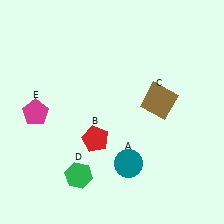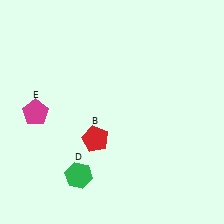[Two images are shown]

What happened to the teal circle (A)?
The teal circle (A) was removed in Image 2. It was in the bottom-right area of Image 1.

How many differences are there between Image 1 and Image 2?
There are 2 differences between the two images.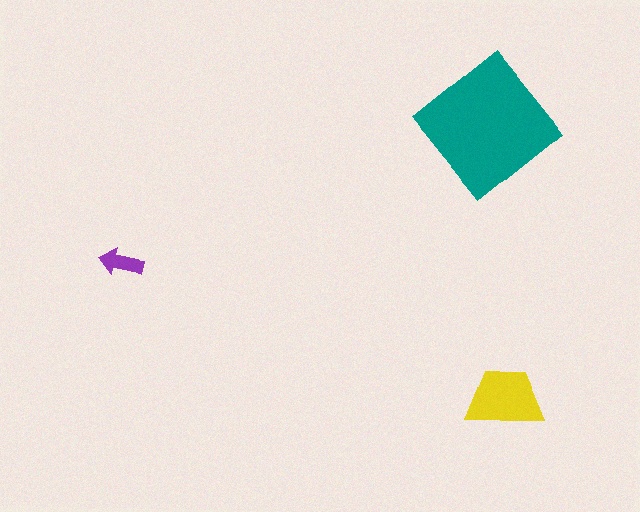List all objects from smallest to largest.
The purple arrow, the yellow trapezoid, the teal diamond.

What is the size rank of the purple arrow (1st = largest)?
3rd.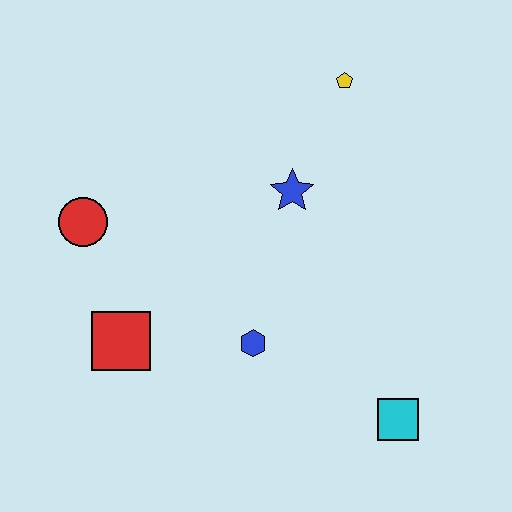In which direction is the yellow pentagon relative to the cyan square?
The yellow pentagon is above the cyan square.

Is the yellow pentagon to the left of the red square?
No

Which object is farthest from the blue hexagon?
The yellow pentagon is farthest from the blue hexagon.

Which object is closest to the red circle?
The red square is closest to the red circle.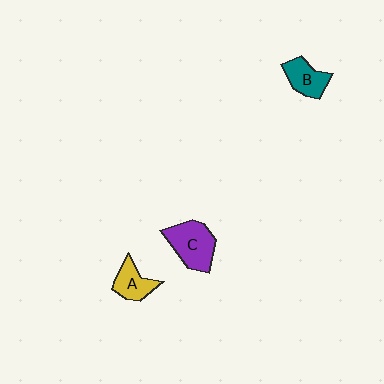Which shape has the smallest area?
Shape A (yellow).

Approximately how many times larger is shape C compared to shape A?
Approximately 1.6 times.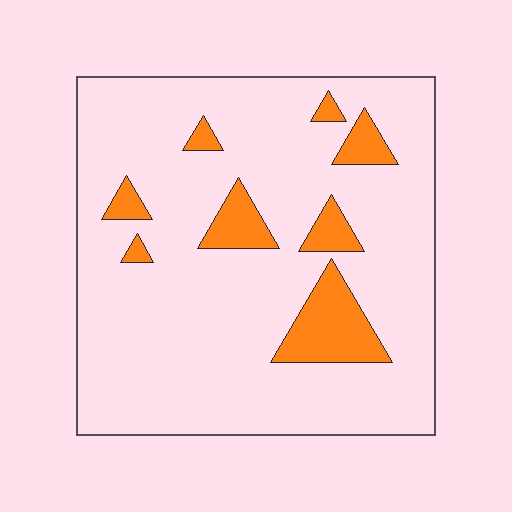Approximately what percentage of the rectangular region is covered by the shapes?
Approximately 15%.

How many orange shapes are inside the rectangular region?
8.